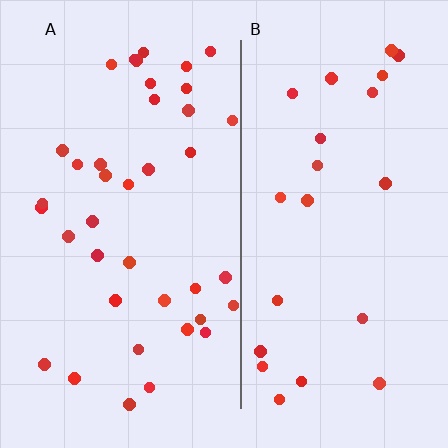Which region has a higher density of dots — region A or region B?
A (the left).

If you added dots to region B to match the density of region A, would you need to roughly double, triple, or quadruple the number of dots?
Approximately double.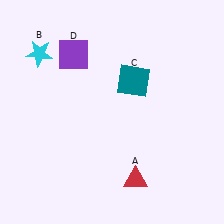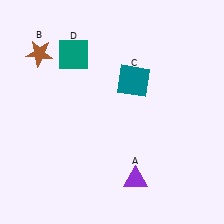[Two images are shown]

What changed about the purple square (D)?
In Image 1, D is purple. In Image 2, it changed to teal.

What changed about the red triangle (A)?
In Image 1, A is red. In Image 2, it changed to purple.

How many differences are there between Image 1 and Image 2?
There are 3 differences between the two images.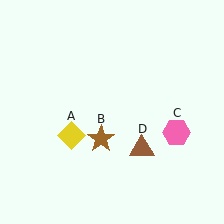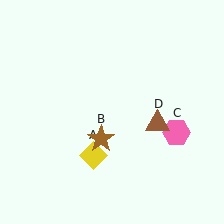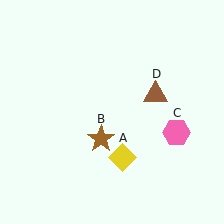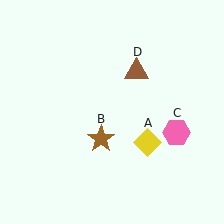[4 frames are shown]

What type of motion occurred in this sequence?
The yellow diamond (object A), brown triangle (object D) rotated counterclockwise around the center of the scene.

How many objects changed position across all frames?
2 objects changed position: yellow diamond (object A), brown triangle (object D).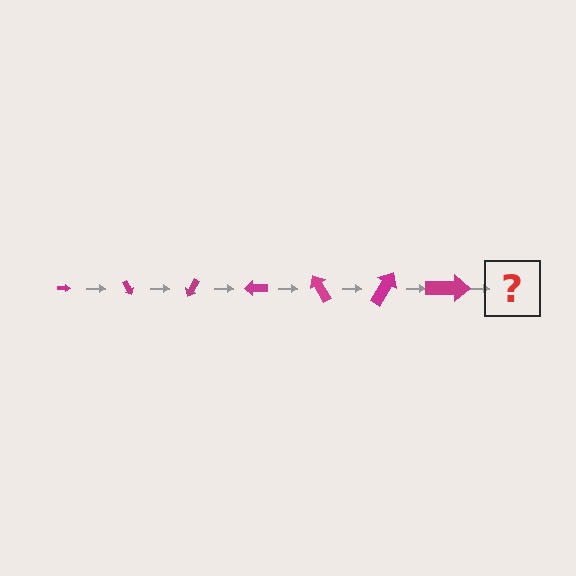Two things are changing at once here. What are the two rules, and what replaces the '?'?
The two rules are that the arrow grows larger each step and it rotates 60 degrees each step. The '?' should be an arrow, larger than the previous one and rotated 420 degrees from the start.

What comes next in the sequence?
The next element should be an arrow, larger than the previous one and rotated 420 degrees from the start.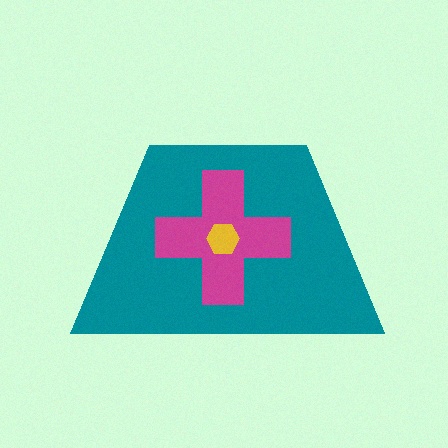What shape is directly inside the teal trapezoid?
The magenta cross.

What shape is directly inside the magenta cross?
The yellow hexagon.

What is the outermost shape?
The teal trapezoid.